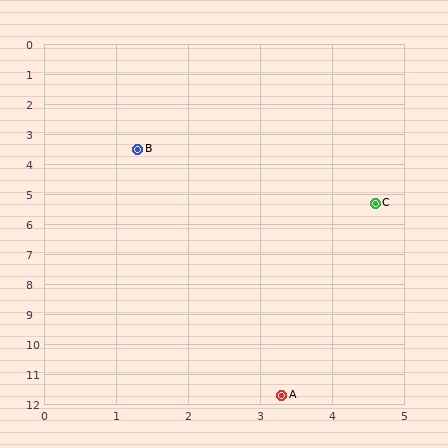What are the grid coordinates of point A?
Point A is at approximately (3.3, 11.7).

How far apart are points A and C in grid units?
Points A and C are about 6.5 grid units apart.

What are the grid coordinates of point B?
Point B is at approximately (1.3, 3.5).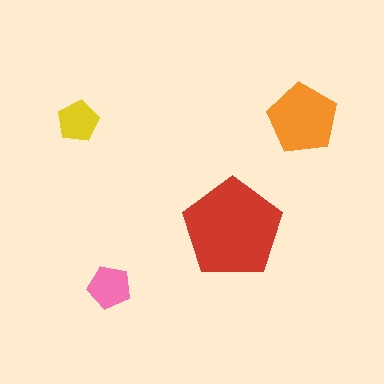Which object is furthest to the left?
The yellow pentagon is leftmost.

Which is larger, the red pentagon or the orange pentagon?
The red one.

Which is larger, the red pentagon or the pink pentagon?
The red one.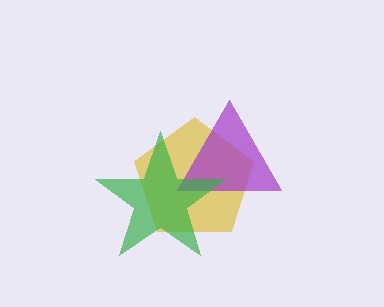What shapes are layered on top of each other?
The layered shapes are: a yellow pentagon, a purple triangle, a green star.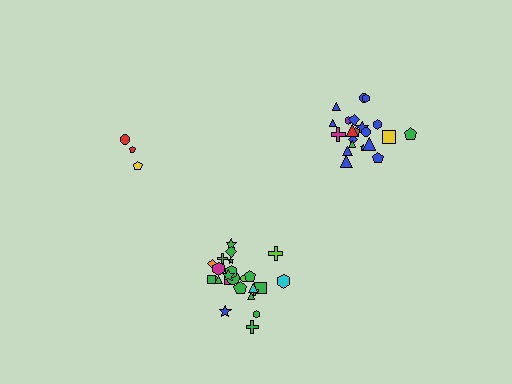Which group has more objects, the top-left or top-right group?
The top-right group.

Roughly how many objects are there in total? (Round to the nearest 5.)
Roughly 50 objects in total.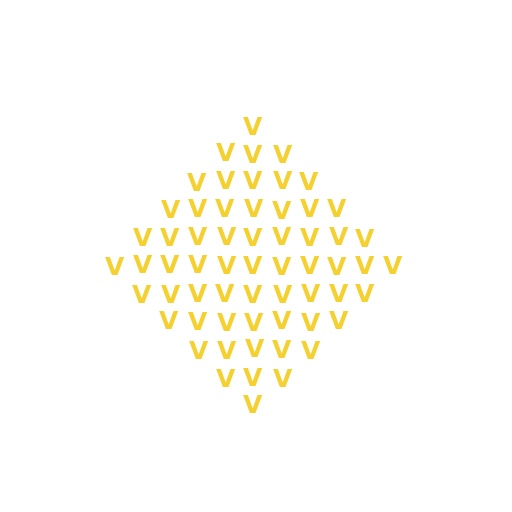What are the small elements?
The small elements are letter V's.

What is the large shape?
The large shape is a diamond.